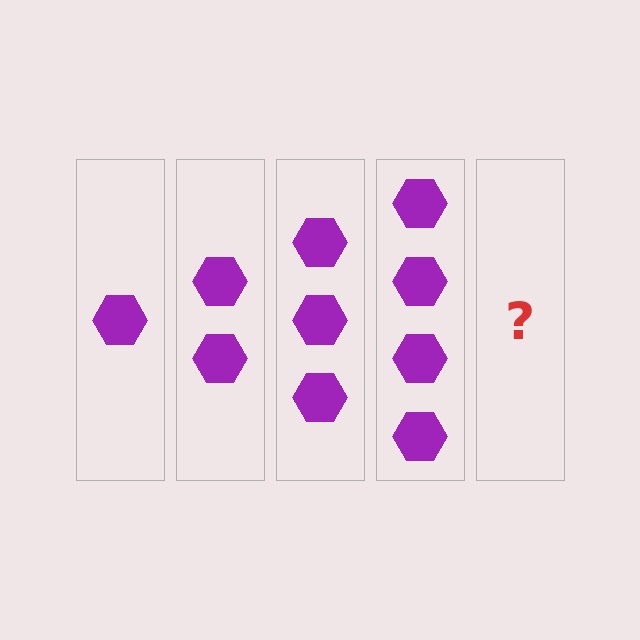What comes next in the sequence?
The next element should be 5 hexagons.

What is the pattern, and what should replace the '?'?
The pattern is that each step adds one more hexagon. The '?' should be 5 hexagons.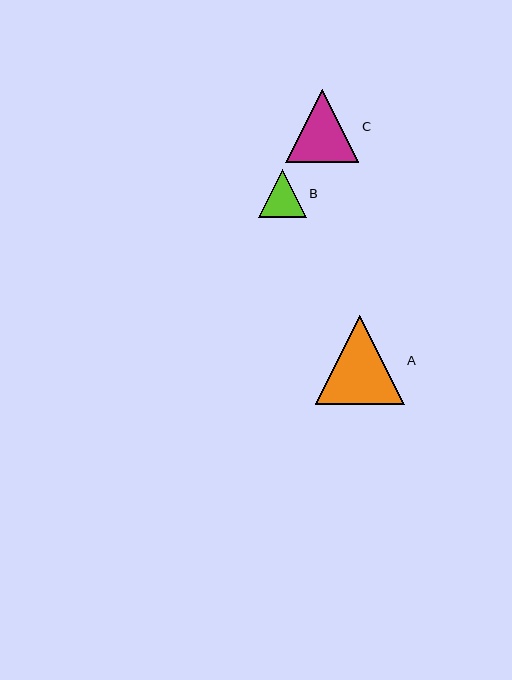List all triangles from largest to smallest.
From largest to smallest: A, C, B.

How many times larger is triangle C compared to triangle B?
Triangle C is approximately 1.5 times the size of triangle B.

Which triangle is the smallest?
Triangle B is the smallest with a size of approximately 47 pixels.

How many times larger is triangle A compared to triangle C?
Triangle A is approximately 1.2 times the size of triangle C.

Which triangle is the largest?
Triangle A is the largest with a size of approximately 89 pixels.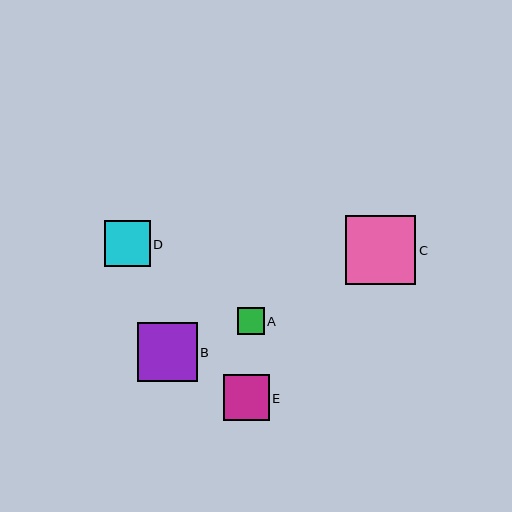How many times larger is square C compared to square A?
Square C is approximately 2.6 times the size of square A.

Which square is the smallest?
Square A is the smallest with a size of approximately 26 pixels.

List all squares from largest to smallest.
From largest to smallest: C, B, D, E, A.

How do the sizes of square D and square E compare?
Square D and square E are approximately the same size.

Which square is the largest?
Square C is the largest with a size of approximately 70 pixels.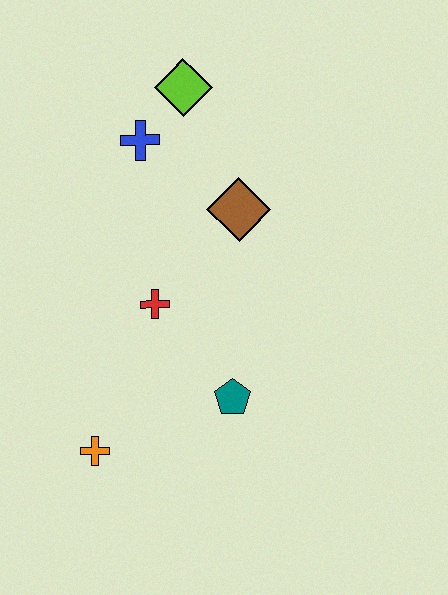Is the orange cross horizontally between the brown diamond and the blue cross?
No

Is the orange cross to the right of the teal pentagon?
No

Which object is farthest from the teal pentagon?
The lime diamond is farthest from the teal pentagon.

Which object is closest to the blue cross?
The lime diamond is closest to the blue cross.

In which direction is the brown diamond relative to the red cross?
The brown diamond is above the red cross.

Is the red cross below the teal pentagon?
No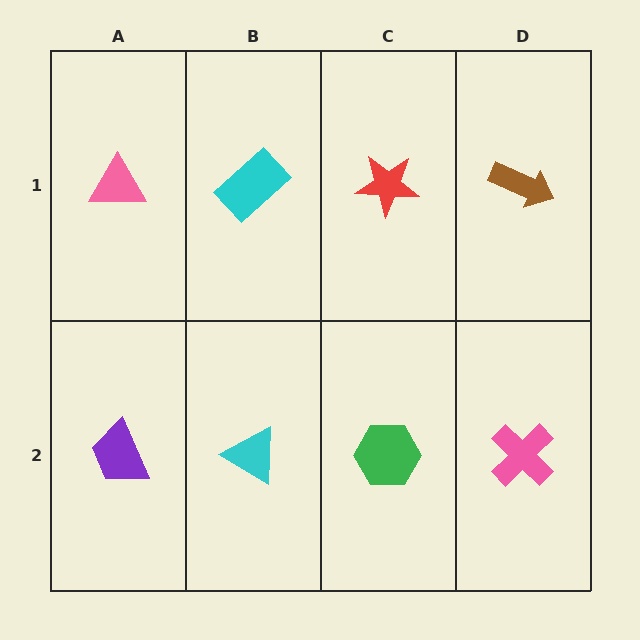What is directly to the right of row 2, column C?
A pink cross.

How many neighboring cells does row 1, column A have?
2.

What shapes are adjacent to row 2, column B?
A cyan rectangle (row 1, column B), a purple trapezoid (row 2, column A), a green hexagon (row 2, column C).